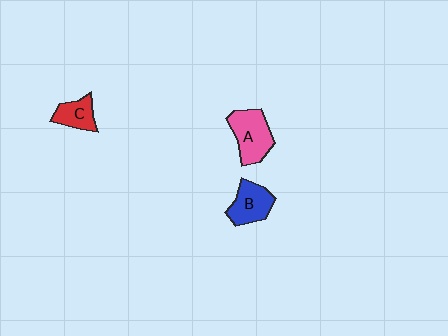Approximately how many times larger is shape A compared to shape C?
Approximately 1.7 times.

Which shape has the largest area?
Shape A (pink).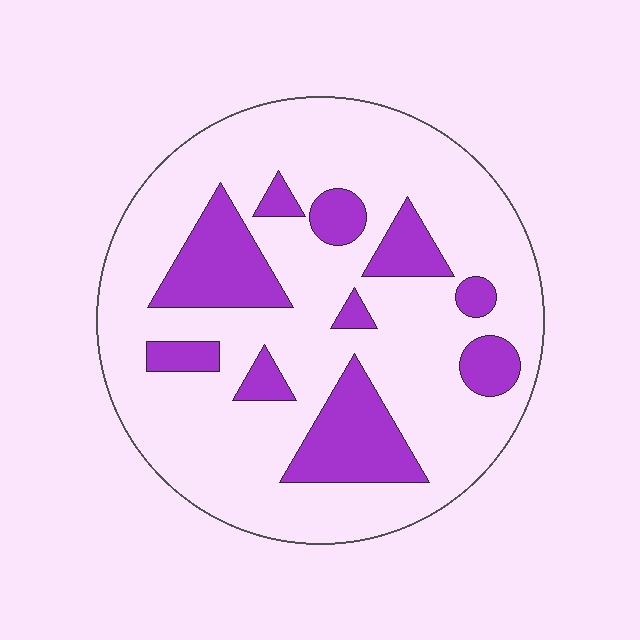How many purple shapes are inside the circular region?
10.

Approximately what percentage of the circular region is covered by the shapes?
Approximately 25%.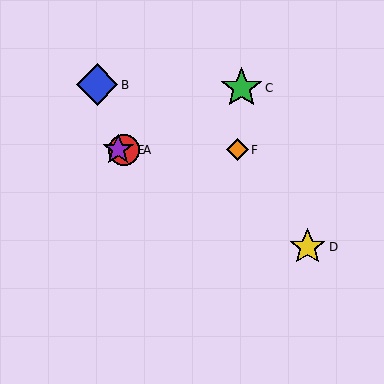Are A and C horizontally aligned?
No, A is at y≈150 and C is at y≈88.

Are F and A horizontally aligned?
Yes, both are at y≈150.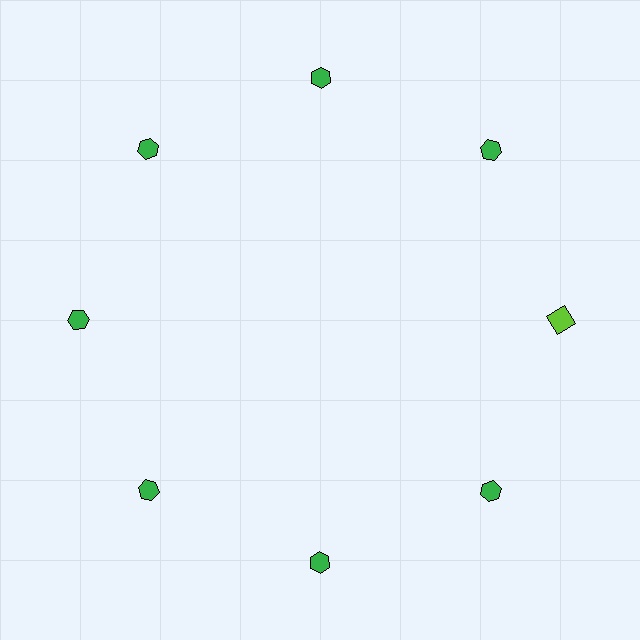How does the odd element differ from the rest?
It differs in both color (lime instead of green) and shape (square instead of hexagon).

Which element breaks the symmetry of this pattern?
The lime square at roughly the 3 o'clock position breaks the symmetry. All other shapes are green hexagons.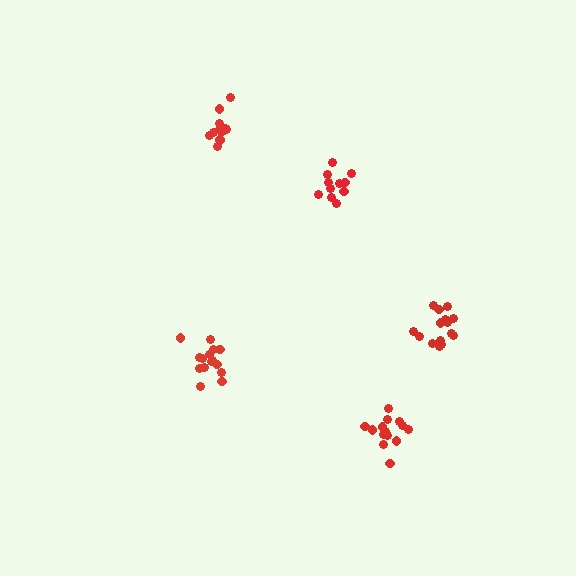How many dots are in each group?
Group 1: 11 dots, Group 2: 15 dots, Group 3: 14 dots, Group 4: 15 dots, Group 5: 11 dots (66 total).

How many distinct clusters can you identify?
There are 5 distinct clusters.